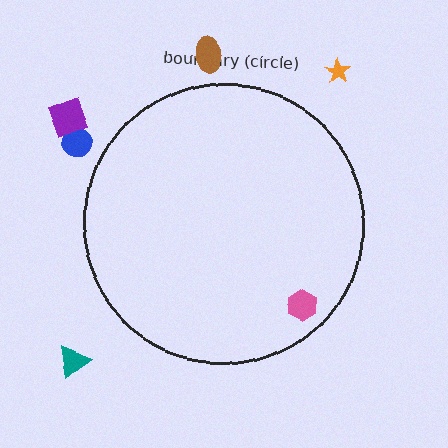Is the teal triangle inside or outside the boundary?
Outside.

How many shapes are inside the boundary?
1 inside, 5 outside.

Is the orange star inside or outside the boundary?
Outside.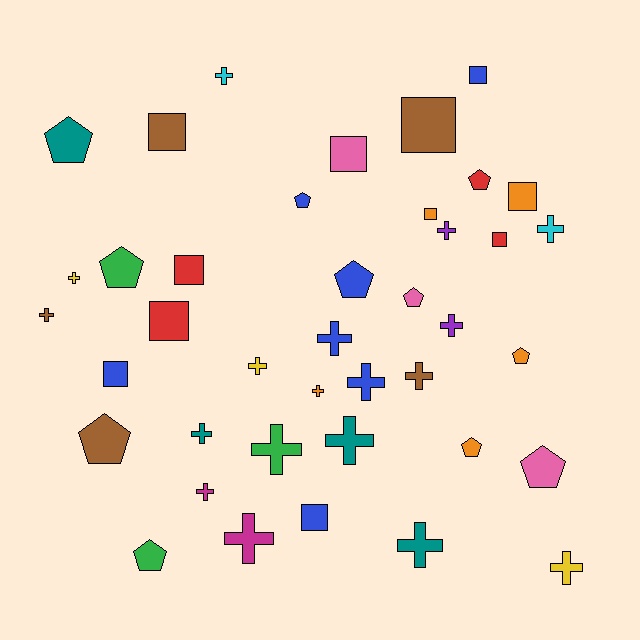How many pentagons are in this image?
There are 11 pentagons.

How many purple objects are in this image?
There are 2 purple objects.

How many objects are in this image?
There are 40 objects.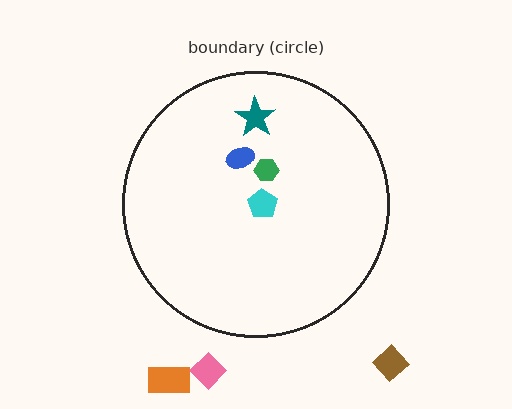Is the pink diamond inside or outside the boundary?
Outside.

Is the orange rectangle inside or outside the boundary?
Outside.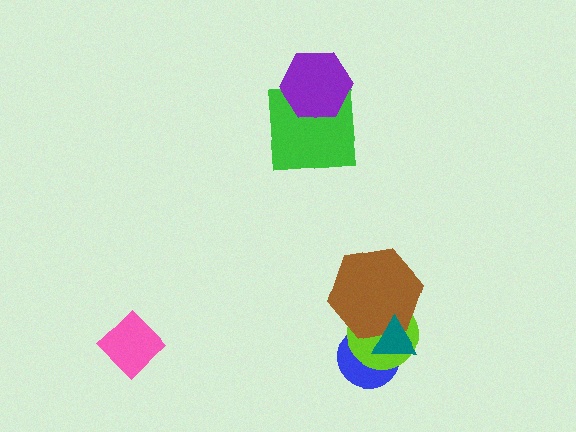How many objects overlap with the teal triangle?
3 objects overlap with the teal triangle.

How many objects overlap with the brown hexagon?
3 objects overlap with the brown hexagon.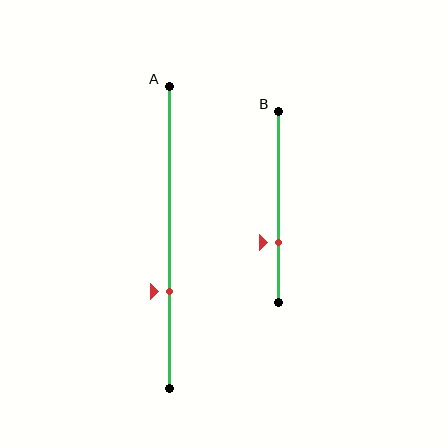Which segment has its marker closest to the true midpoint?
Segment A has its marker closest to the true midpoint.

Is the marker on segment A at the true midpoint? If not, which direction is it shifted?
No, the marker on segment A is shifted downward by about 18% of the segment length.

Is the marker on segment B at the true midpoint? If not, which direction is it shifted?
No, the marker on segment B is shifted downward by about 19% of the segment length.